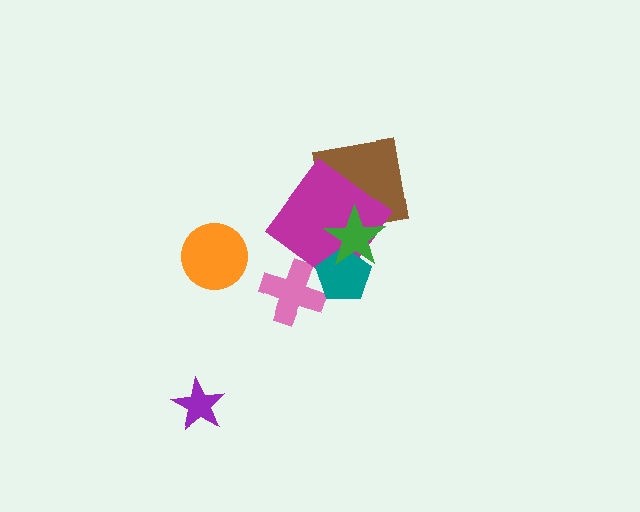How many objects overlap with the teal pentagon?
3 objects overlap with the teal pentagon.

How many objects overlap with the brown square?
2 objects overlap with the brown square.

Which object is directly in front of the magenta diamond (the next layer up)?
The teal pentagon is directly in front of the magenta diamond.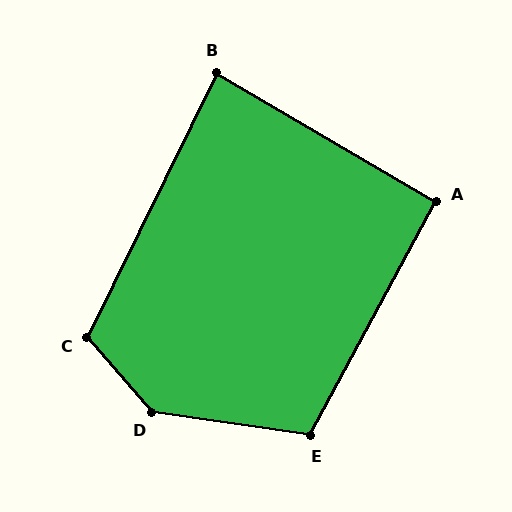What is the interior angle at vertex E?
Approximately 110 degrees (obtuse).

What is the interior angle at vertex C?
Approximately 113 degrees (obtuse).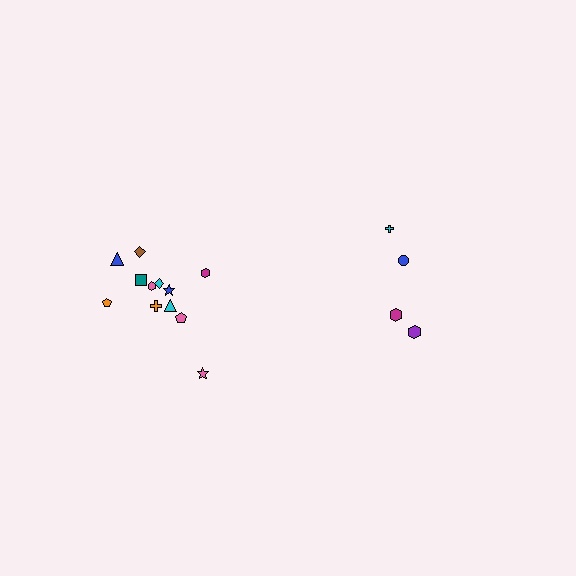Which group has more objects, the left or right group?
The left group.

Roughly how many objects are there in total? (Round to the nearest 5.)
Roughly 15 objects in total.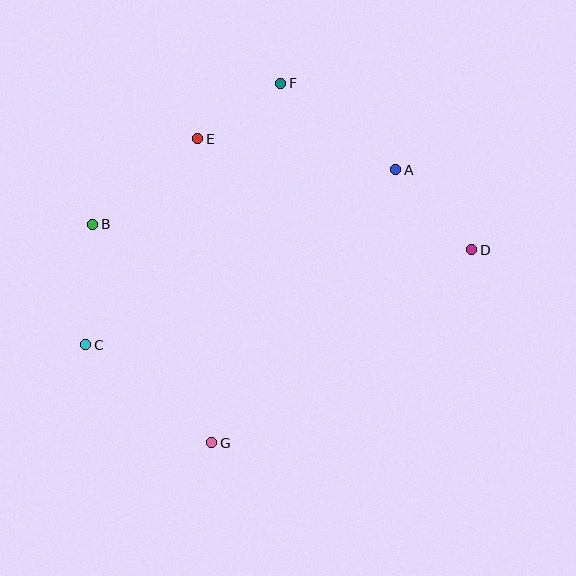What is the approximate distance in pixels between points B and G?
The distance between B and G is approximately 248 pixels.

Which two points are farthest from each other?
Points C and D are farthest from each other.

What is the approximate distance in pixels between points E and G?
The distance between E and G is approximately 304 pixels.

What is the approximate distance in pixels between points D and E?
The distance between D and E is approximately 296 pixels.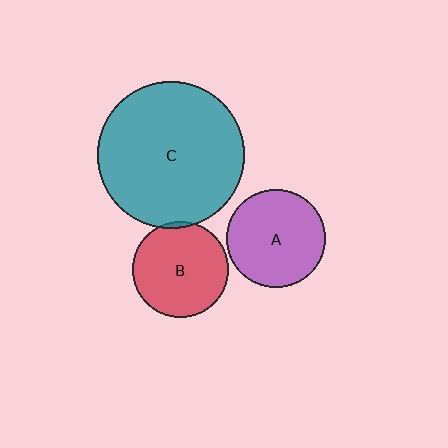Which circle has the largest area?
Circle C (teal).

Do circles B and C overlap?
Yes.